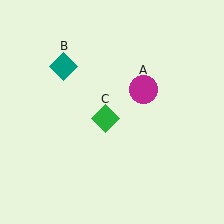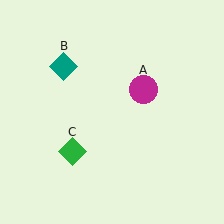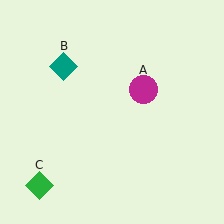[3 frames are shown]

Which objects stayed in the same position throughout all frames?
Magenta circle (object A) and teal diamond (object B) remained stationary.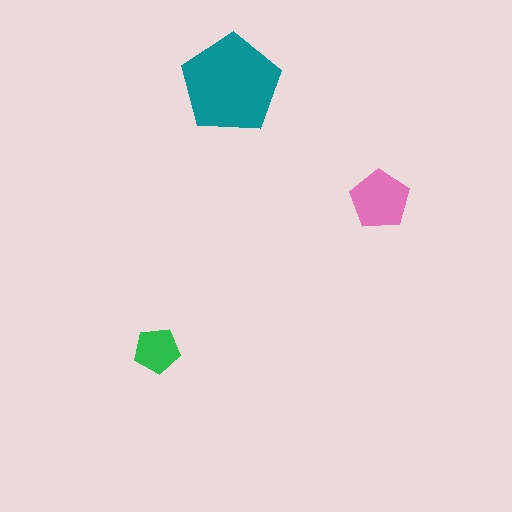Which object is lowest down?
The green pentagon is bottommost.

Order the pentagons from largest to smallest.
the teal one, the pink one, the green one.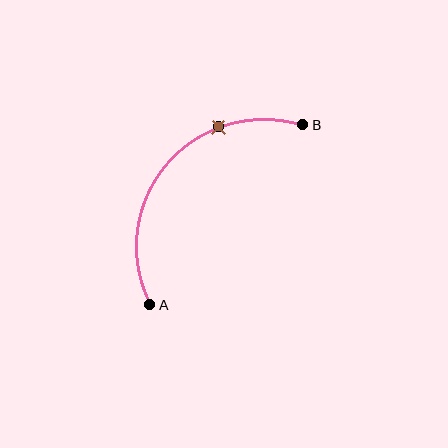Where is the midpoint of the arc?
The arc midpoint is the point on the curve farthest from the straight line joining A and B. It sits above and to the left of that line.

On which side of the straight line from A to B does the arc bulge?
The arc bulges above and to the left of the straight line connecting A and B.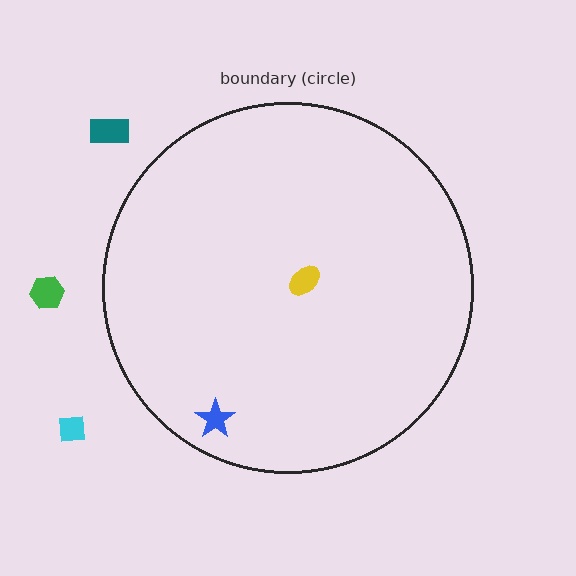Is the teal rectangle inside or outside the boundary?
Outside.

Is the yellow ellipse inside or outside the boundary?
Inside.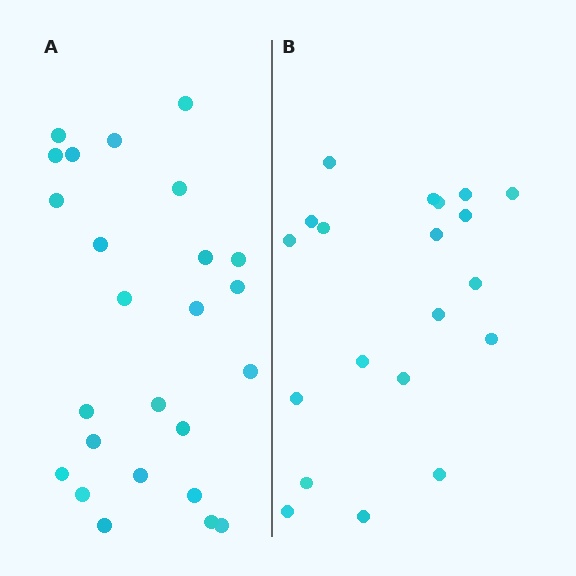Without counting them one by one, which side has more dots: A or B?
Region A (the left region) has more dots.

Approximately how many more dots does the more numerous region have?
Region A has about 5 more dots than region B.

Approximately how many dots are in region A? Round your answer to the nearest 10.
About 20 dots. (The exact count is 25, which rounds to 20.)